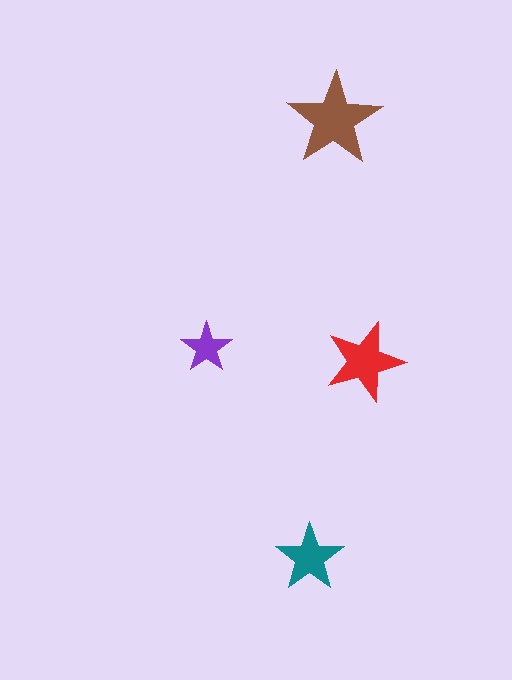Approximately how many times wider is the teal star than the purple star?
About 1.5 times wider.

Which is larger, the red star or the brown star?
The brown one.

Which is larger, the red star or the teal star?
The red one.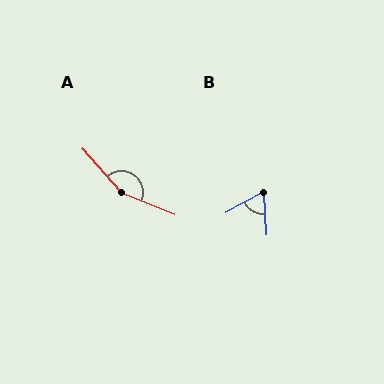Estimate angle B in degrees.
Approximately 65 degrees.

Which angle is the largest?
A, at approximately 154 degrees.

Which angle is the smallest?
B, at approximately 65 degrees.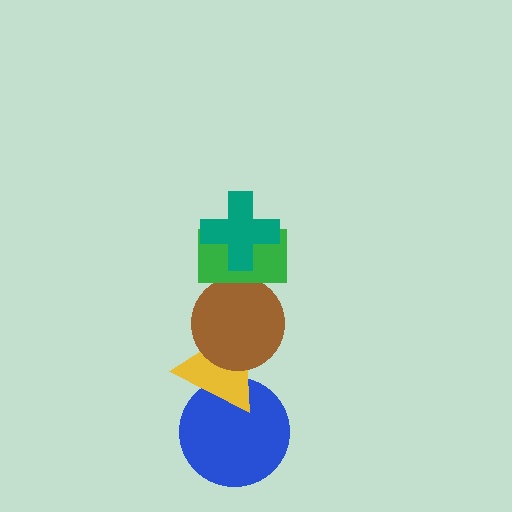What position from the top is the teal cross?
The teal cross is 1st from the top.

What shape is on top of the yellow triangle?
The brown circle is on top of the yellow triangle.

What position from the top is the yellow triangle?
The yellow triangle is 4th from the top.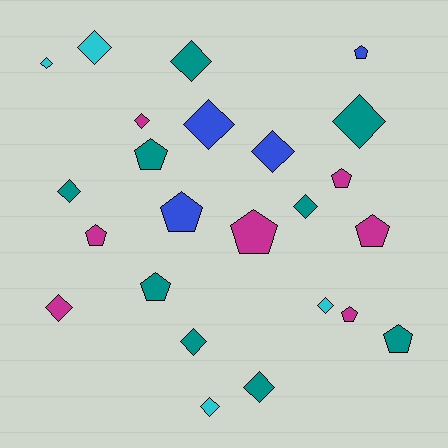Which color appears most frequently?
Teal, with 9 objects.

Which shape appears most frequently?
Diamond, with 14 objects.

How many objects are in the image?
There are 24 objects.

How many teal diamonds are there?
There are 6 teal diamonds.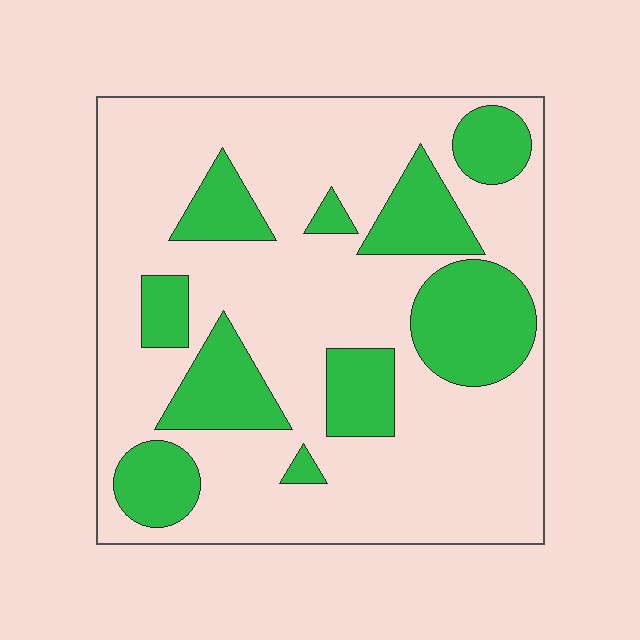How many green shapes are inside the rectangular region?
10.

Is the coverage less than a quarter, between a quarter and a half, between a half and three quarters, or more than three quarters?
Between a quarter and a half.